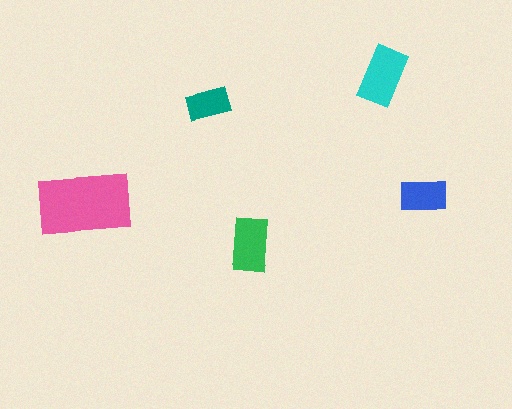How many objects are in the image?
There are 5 objects in the image.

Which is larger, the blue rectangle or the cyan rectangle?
The cyan one.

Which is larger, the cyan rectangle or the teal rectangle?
The cyan one.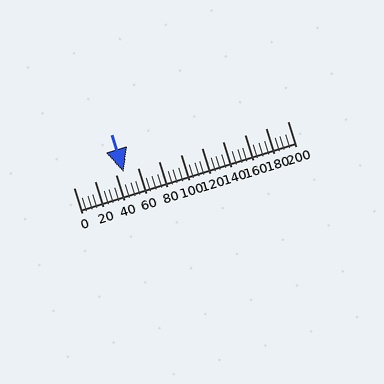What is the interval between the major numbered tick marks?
The major tick marks are spaced 20 units apart.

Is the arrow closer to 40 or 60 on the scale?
The arrow is closer to 40.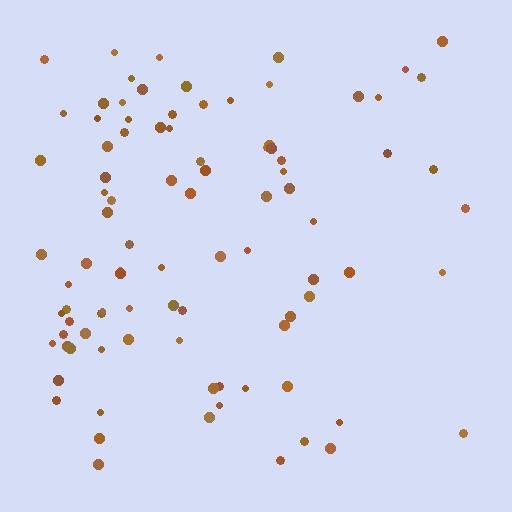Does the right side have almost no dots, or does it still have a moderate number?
Still a moderate number, just noticeably fewer than the left.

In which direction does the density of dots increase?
From right to left, with the left side densest.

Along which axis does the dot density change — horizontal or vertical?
Horizontal.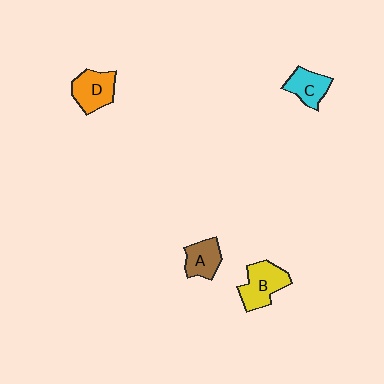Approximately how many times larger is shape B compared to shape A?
Approximately 1.3 times.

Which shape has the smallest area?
Shape C (cyan).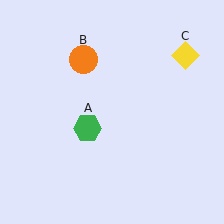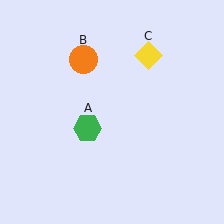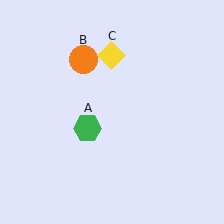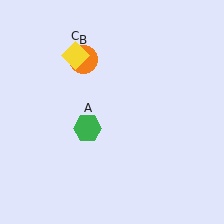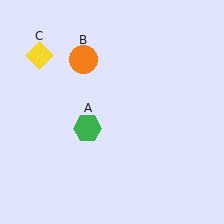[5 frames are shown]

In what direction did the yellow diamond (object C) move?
The yellow diamond (object C) moved left.